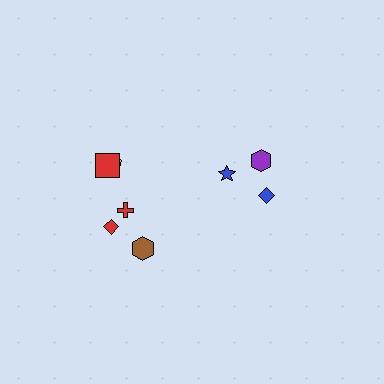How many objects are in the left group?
There are 5 objects.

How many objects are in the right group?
There are 3 objects.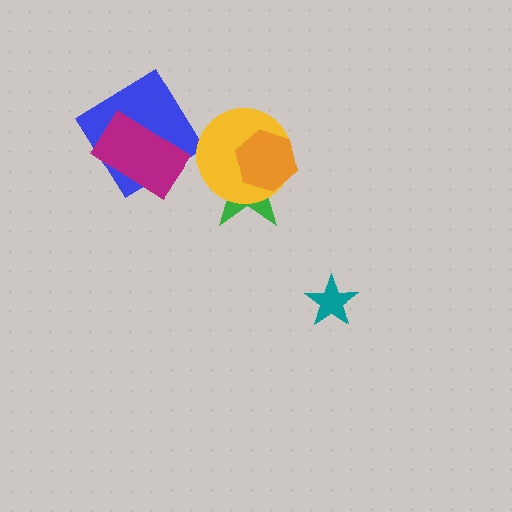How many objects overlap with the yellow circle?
2 objects overlap with the yellow circle.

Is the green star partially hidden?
Yes, it is partially covered by another shape.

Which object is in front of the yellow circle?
The orange hexagon is in front of the yellow circle.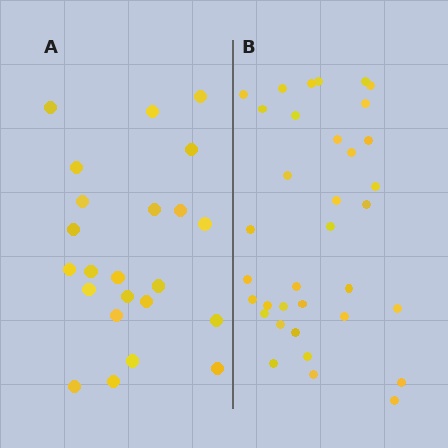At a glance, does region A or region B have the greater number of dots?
Region B (the right region) has more dots.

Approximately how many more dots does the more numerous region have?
Region B has roughly 12 or so more dots than region A.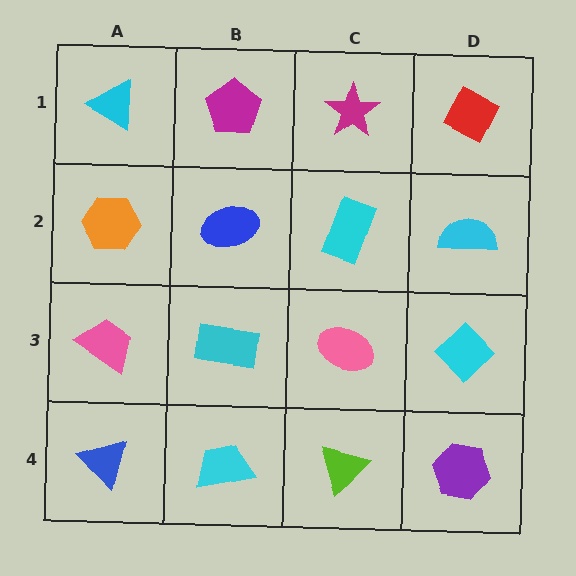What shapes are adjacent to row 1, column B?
A blue ellipse (row 2, column B), a cyan triangle (row 1, column A), a magenta star (row 1, column C).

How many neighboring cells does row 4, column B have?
3.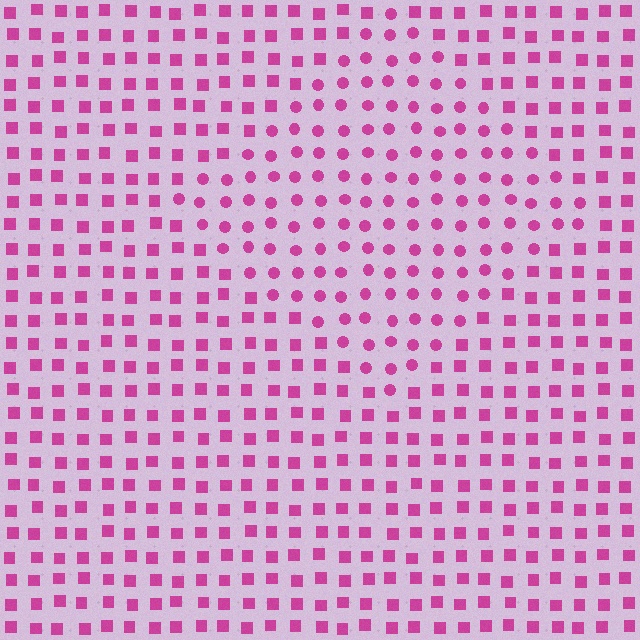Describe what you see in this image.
The image is filled with small magenta elements arranged in a uniform grid. A diamond-shaped region contains circles, while the surrounding area contains squares. The boundary is defined purely by the change in element shape.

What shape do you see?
I see a diamond.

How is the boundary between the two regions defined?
The boundary is defined by a change in element shape: circles inside vs. squares outside. All elements share the same color and spacing.